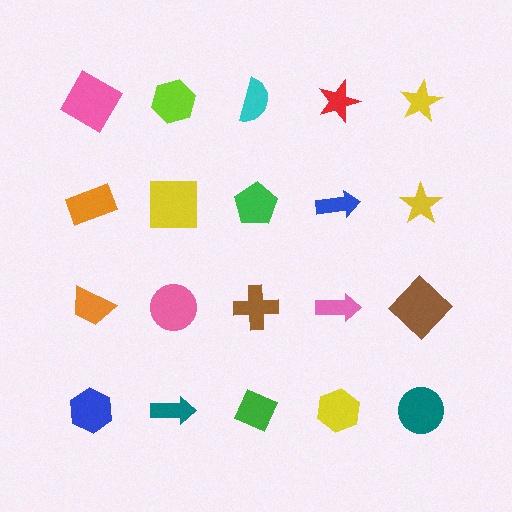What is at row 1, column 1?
A pink diamond.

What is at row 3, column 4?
A pink arrow.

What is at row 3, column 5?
A brown diamond.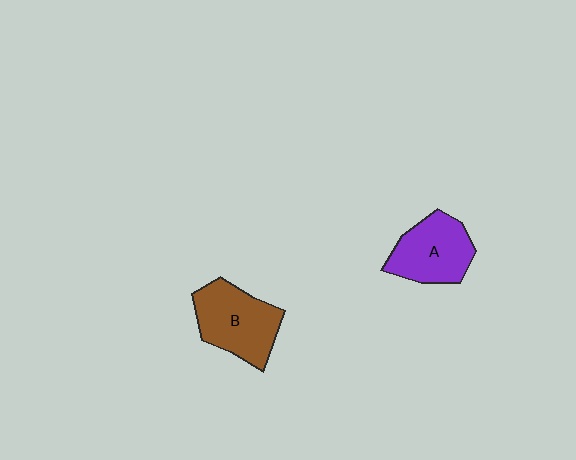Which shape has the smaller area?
Shape A (purple).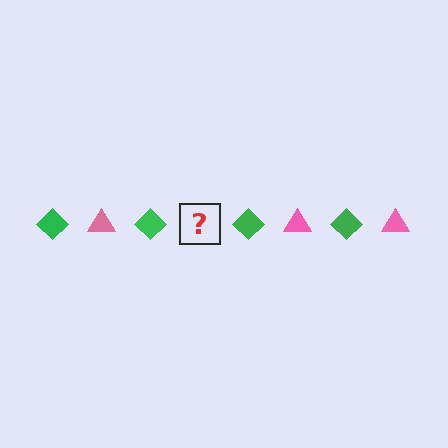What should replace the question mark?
The question mark should be replaced with a pink triangle.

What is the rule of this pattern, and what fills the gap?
The rule is that the pattern alternates between green diamond and pink triangle. The gap should be filled with a pink triangle.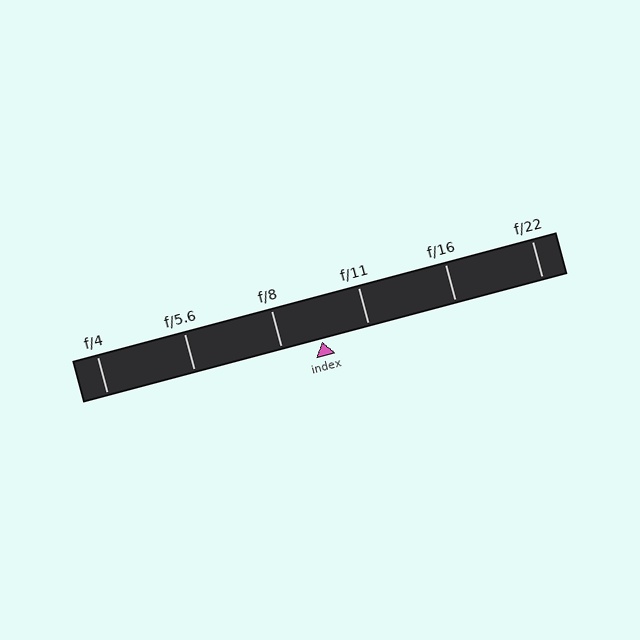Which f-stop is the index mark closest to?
The index mark is closest to f/8.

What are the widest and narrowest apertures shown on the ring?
The widest aperture shown is f/4 and the narrowest is f/22.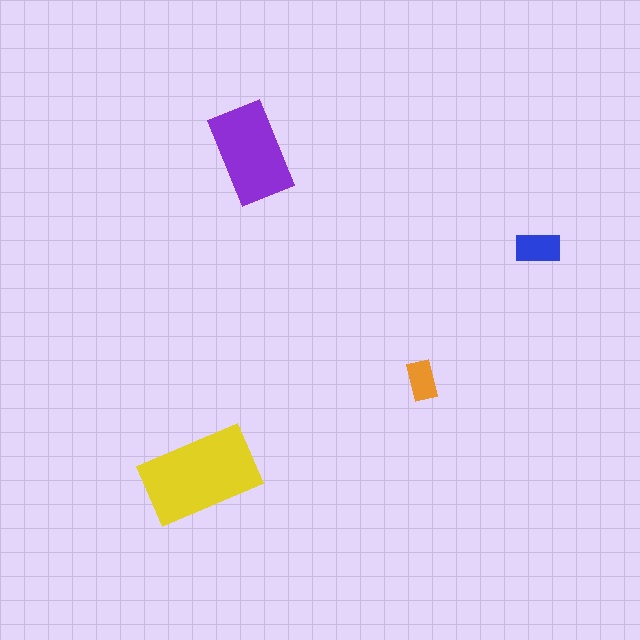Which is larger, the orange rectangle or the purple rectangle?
The purple one.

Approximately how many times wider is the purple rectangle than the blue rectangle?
About 2 times wider.